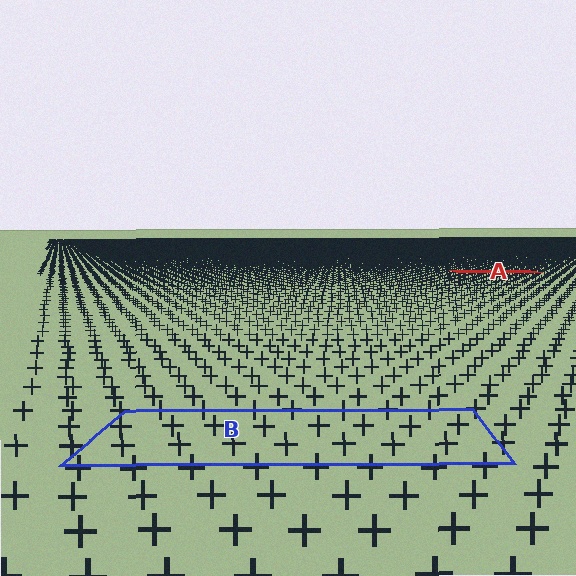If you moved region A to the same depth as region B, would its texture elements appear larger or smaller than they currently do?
They would appear larger. At a closer depth, the same texture elements are projected at a bigger on-screen size.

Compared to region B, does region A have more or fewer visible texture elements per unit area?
Region A has more texture elements per unit area — they are packed more densely because it is farther away.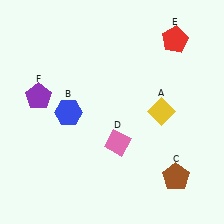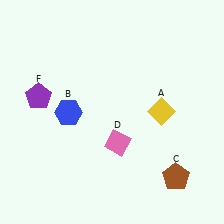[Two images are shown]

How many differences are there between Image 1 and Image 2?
There is 1 difference between the two images.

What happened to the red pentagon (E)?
The red pentagon (E) was removed in Image 2. It was in the top-right area of Image 1.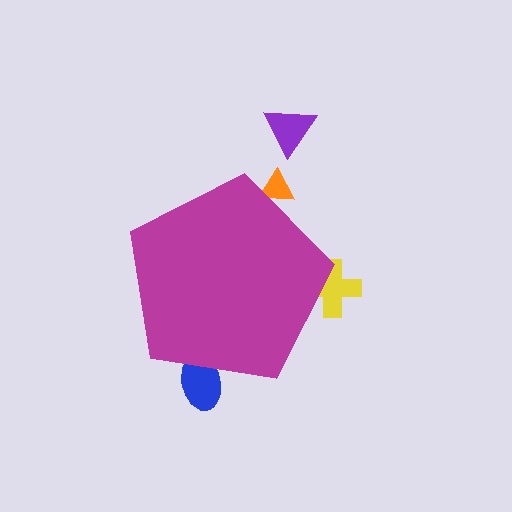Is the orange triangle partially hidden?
Yes, the orange triangle is partially hidden behind the magenta pentagon.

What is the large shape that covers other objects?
A magenta pentagon.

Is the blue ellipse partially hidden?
Yes, the blue ellipse is partially hidden behind the magenta pentagon.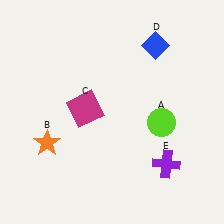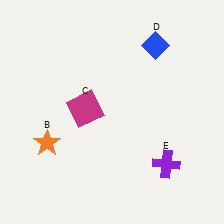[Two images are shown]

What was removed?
The lime circle (A) was removed in Image 2.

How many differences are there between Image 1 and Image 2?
There is 1 difference between the two images.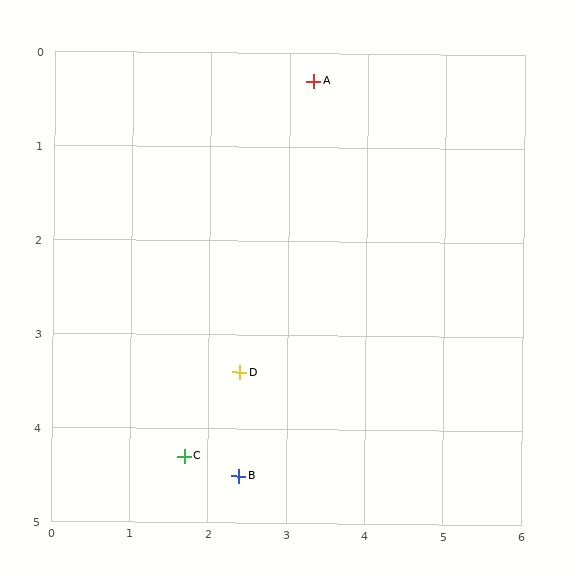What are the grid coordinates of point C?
Point C is at approximately (1.7, 4.3).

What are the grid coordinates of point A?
Point A is at approximately (3.3, 0.3).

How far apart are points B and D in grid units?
Points B and D are about 1.1 grid units apart.